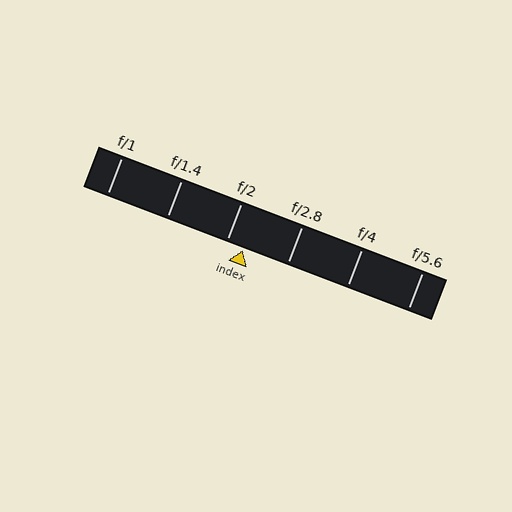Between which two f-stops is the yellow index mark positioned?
The index mark is between f/2 and f/2.8.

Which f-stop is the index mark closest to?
The index mark is closest to f/2.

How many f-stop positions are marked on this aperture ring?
There are 6 f-stop positions marked.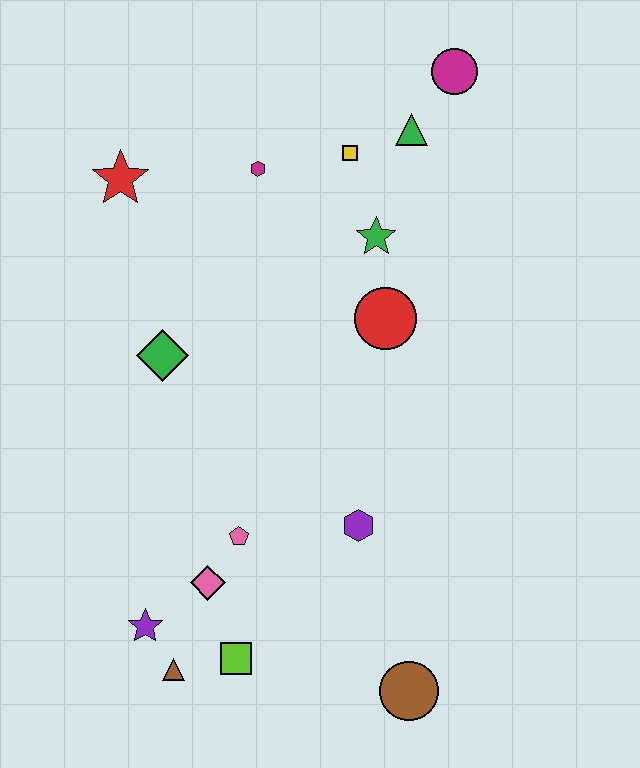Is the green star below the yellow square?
Yes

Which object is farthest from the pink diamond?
The magenta circle is farthest from the pink diamond.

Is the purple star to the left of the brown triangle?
Yes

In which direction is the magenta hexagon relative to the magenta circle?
The magenta hexagon is to the left of the magenta circle.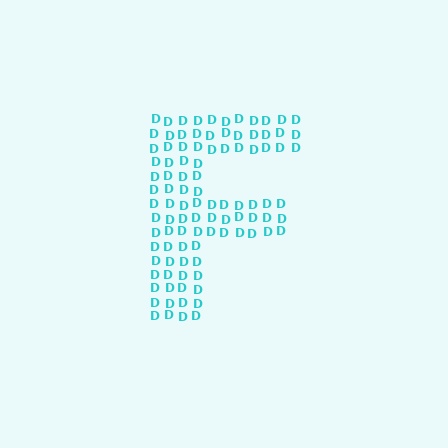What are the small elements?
The small elements are letter D's.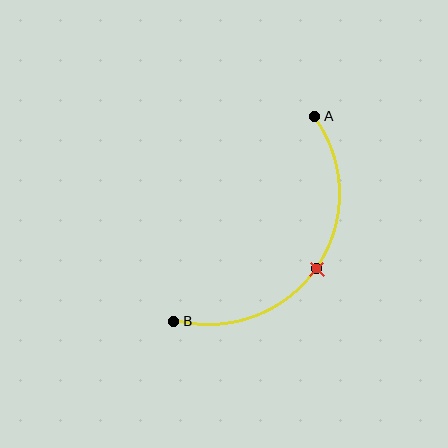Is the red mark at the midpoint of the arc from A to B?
Yes. The red mark lies on the arc at equal arc-length from both A and B — it is the arc midpoint.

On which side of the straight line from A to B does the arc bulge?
The arc bulges below and to the right of the straight line connecting A and B.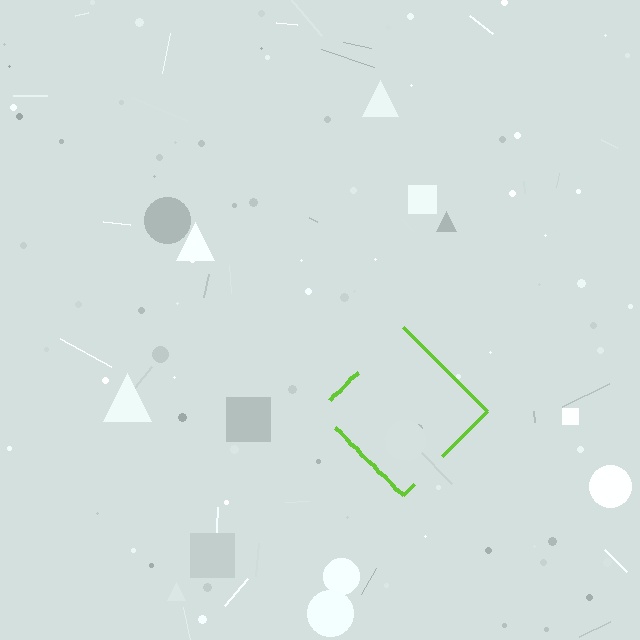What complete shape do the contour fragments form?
The contour fragments form a diamond.